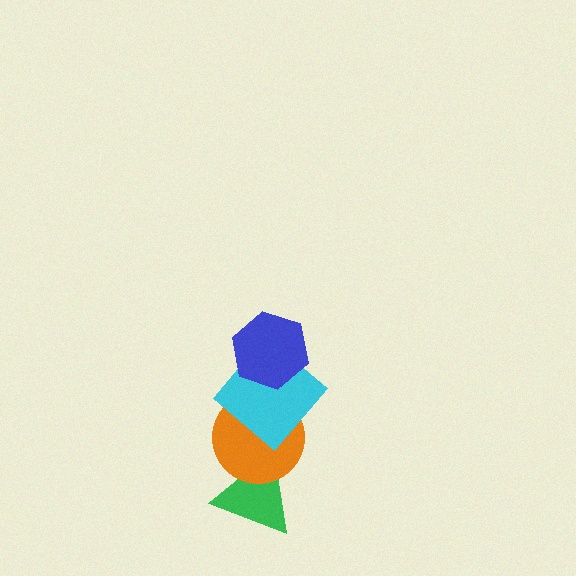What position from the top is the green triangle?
The green triangle is 4th from the top.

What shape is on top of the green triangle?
The orange circle is on top of the green triangle.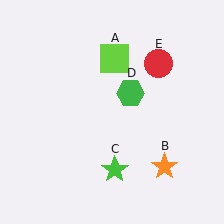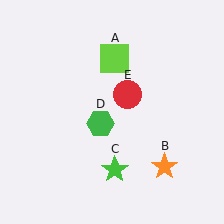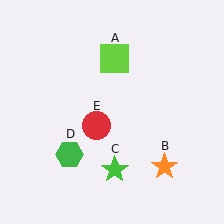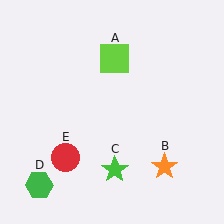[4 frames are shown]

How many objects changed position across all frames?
2 objects changed position: green hexagon (object D), red circle (object E).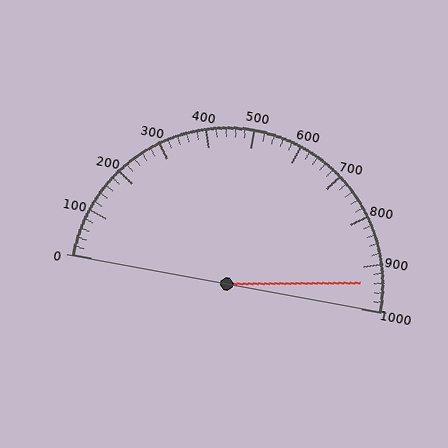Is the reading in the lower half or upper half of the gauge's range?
The reading is in the upper half of the range (0 to 1000).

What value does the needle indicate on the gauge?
The needle indicates approximately 940.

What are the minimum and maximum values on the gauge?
The gauge ranges from 0 to 1000.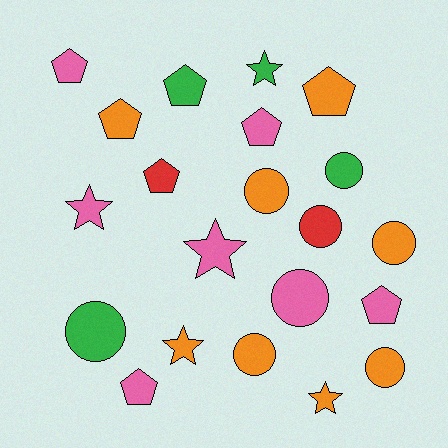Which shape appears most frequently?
Pentagon, with 8 objects.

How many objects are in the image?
There are 21 objects.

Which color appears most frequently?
Orange, with 8 objects.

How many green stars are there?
There is 1 green star.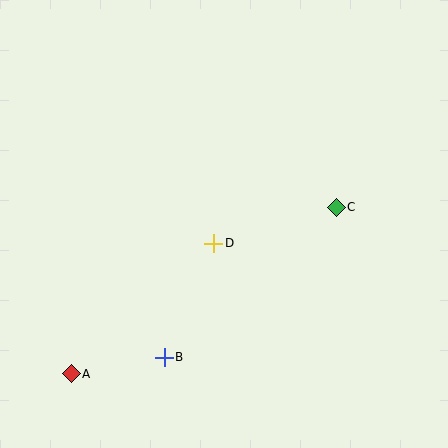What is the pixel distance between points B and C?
The distance between B and C is 228 pixels.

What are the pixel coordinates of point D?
Point D is at (214, 243).